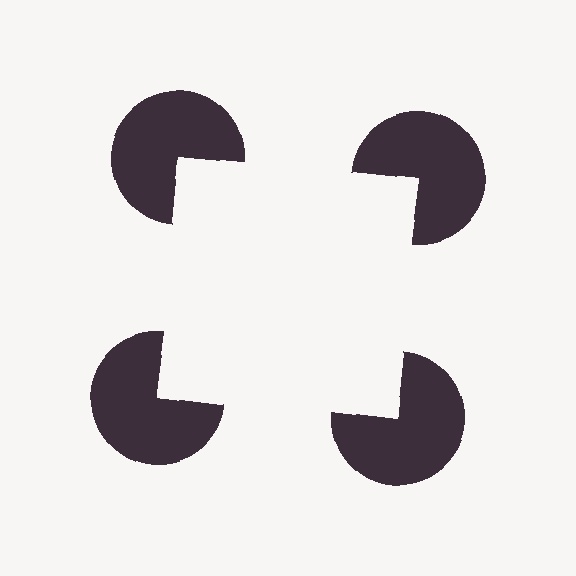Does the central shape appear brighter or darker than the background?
It typically appears slightly brighter than the background, even though no actual brightness change is drawn.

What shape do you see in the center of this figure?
An illusory square — its edges are inferred from the aligned wedge cuts in the pac-man discs, not physically drawn.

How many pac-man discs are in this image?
There are 4 — one at each vertex of the illusory square.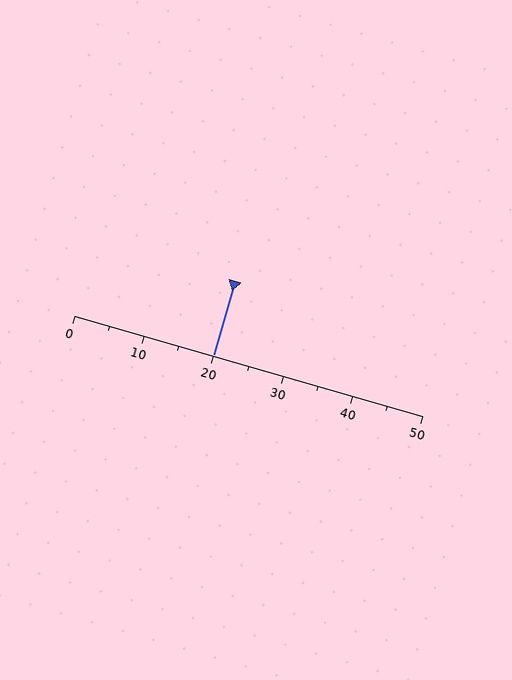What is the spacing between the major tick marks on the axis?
The major ticks are spaced 10 apart.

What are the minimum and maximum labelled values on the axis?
The axis runs from 0 to 50.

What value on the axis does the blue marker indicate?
The marker indicates approximately 20.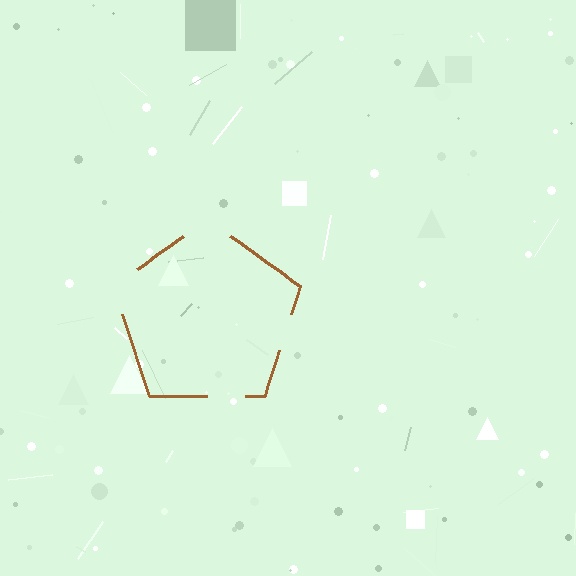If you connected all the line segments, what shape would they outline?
They would outline a pentagon.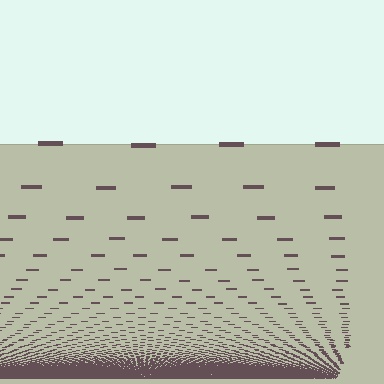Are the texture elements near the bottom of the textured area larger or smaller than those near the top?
Smaller. The gradient is inverted — elements near the bottom are smaller and denser.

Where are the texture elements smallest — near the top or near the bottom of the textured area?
Near the bottom.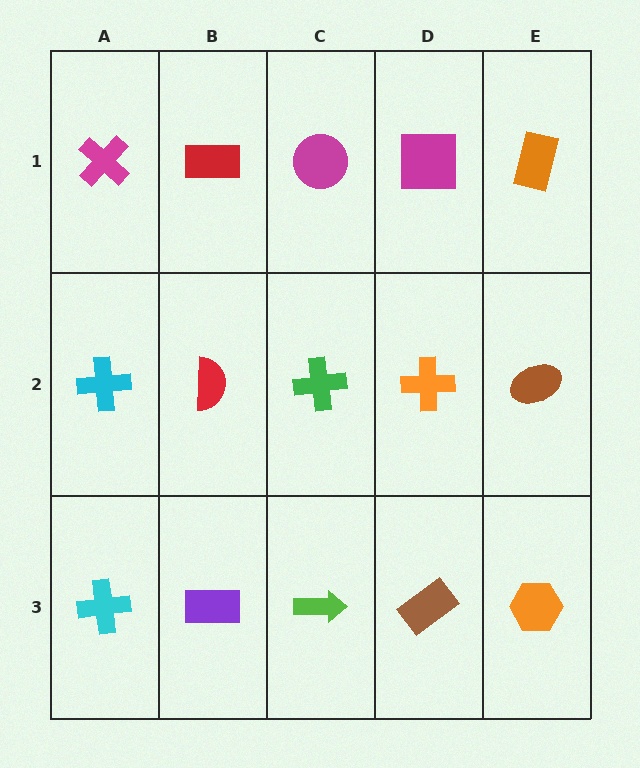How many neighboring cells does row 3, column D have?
3.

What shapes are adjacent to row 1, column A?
A cyan cross (row 2, column A), a red rectangle (row 1, column B).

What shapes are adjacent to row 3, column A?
A cyan cross (row 2, column A), a purple rectangle (row 3, column B).